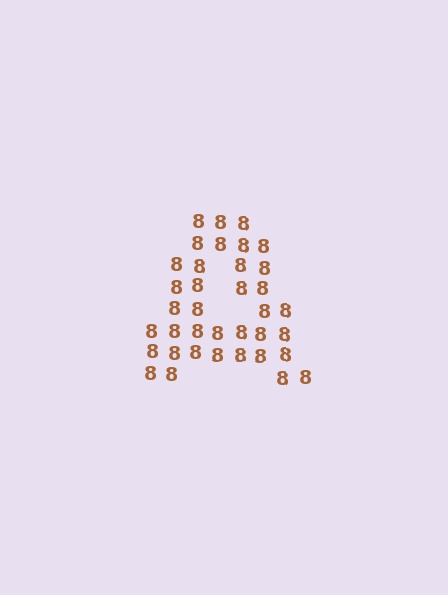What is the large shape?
The large shape is the letter A.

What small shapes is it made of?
It is made of small digit 8's.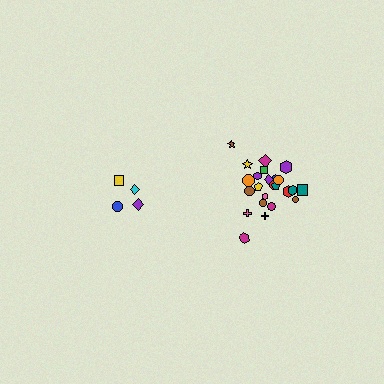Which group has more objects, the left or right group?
The right group.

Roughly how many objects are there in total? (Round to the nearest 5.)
Roughly 30 objects in total.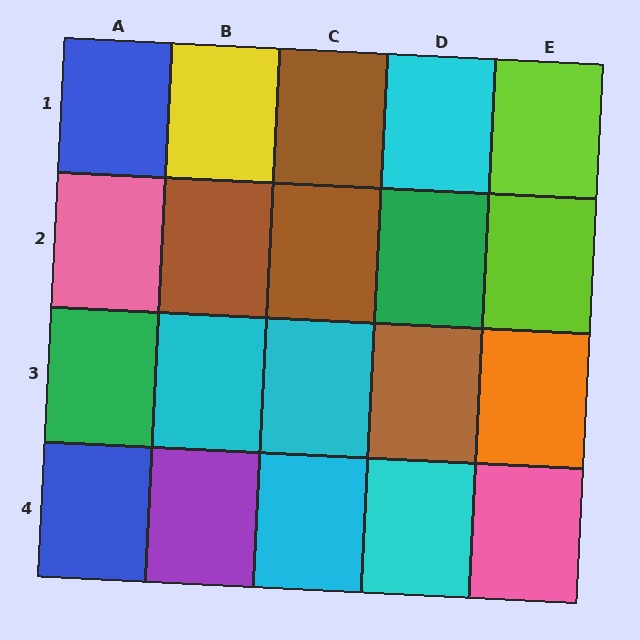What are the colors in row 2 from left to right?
Pink, brown, brown, green, lime.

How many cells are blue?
2 cells are blue.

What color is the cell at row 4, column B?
Purple.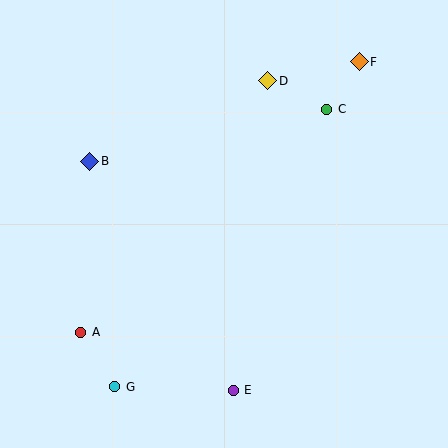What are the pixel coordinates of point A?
Point A is at (81, 332).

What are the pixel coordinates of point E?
Point E is at (233, 390).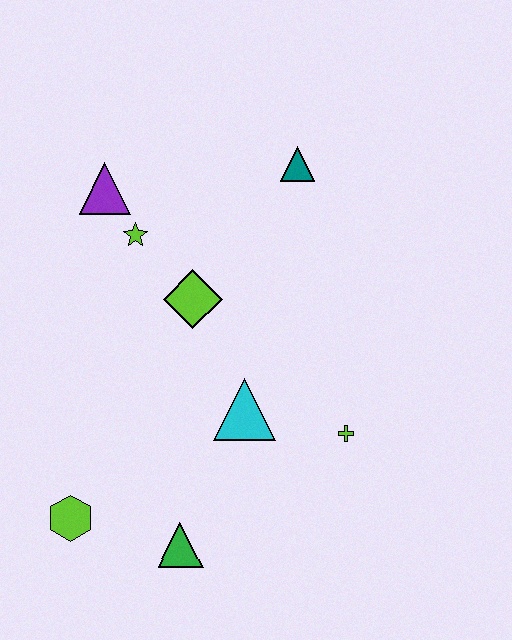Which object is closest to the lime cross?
The cyan triangle is closest to the lime cross.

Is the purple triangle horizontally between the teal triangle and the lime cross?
No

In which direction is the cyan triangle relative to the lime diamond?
The cyan triangle is below the lime diamond.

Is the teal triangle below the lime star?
No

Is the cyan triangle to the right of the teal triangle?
No